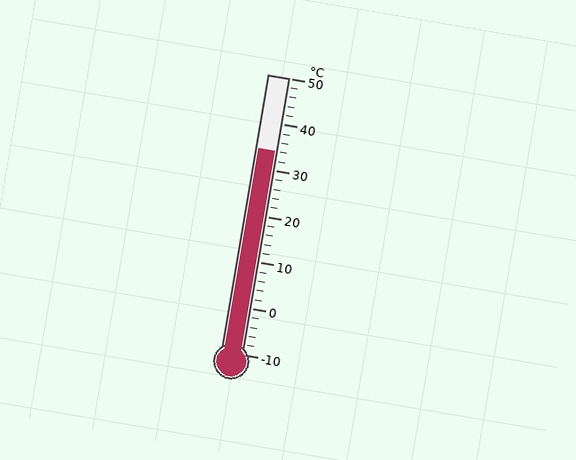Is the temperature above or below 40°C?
The temperature is below 40°C.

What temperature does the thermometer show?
The thermometer shows approximately 34°C.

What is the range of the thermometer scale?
The thermometer scale ranges from -10°C to 50°C.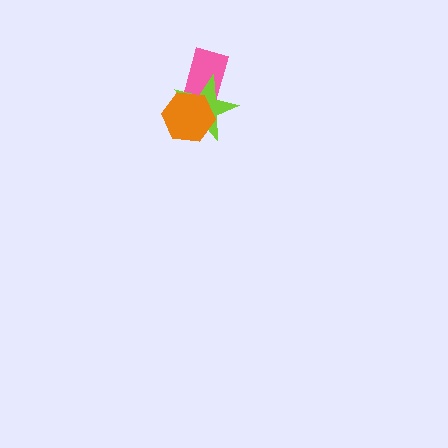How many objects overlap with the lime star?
2 objects overlap with the lime star.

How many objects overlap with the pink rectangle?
2 objects overlap with the pink rectangle.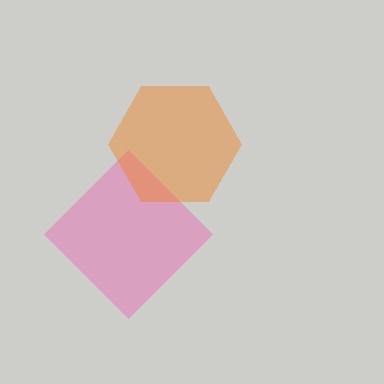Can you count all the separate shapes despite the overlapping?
Yes, there are 2 separate shapes.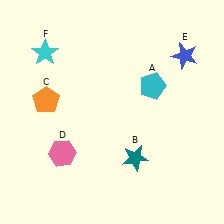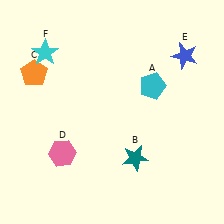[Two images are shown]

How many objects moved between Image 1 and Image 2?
1 object moved between the two images.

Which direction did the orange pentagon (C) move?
The orange pentagon (C) moved up.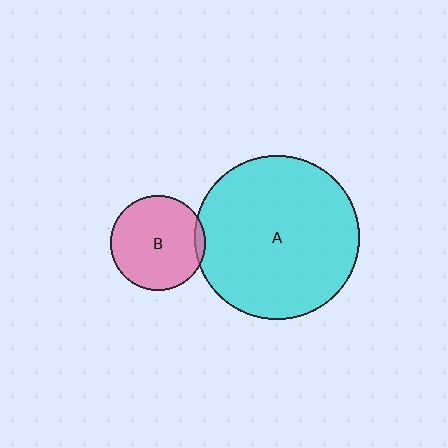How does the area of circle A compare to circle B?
Approximately 3.0 times.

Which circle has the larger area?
Circle A (cyan).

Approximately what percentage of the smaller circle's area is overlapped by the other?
Approximately 5%.